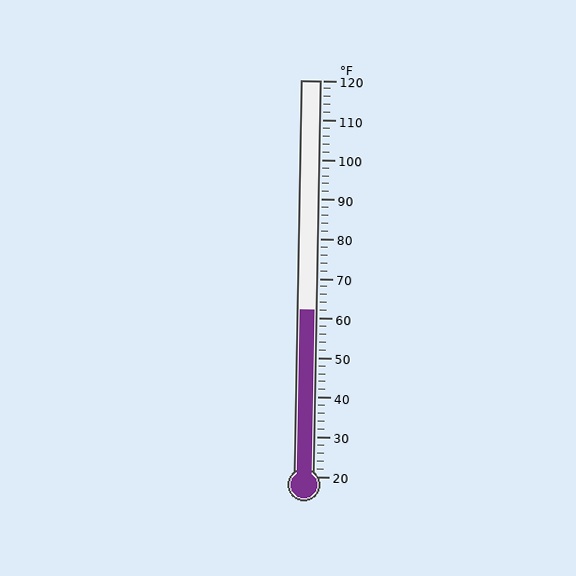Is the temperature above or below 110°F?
The temperature is below 110°F.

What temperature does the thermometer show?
The thermometer shows approximately 62°F.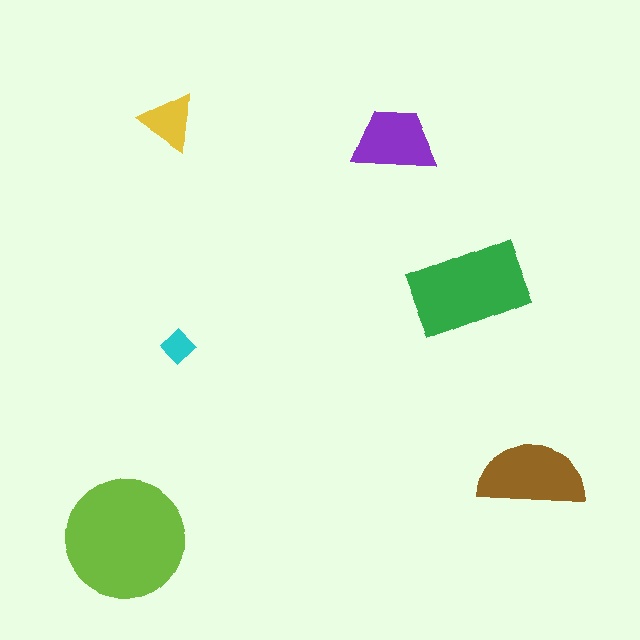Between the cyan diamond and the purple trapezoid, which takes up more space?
The purple trapezoid.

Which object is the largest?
The lime circle.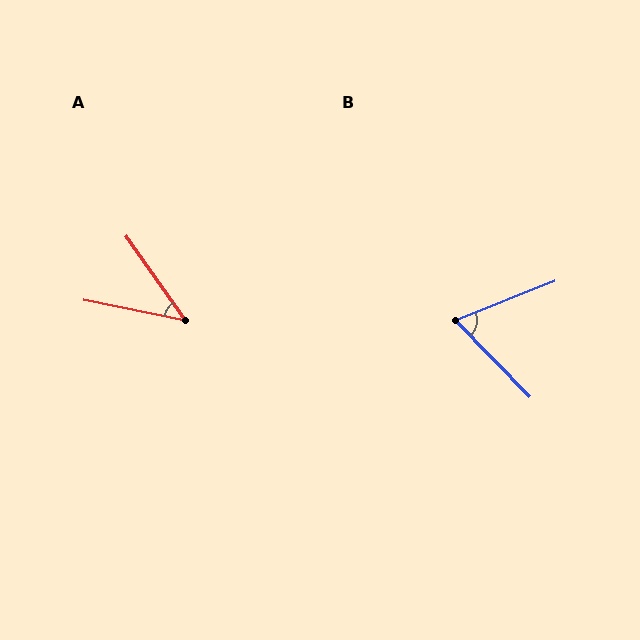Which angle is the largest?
B, at approximately 67 degrees.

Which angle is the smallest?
A, at approximately 43 degrees.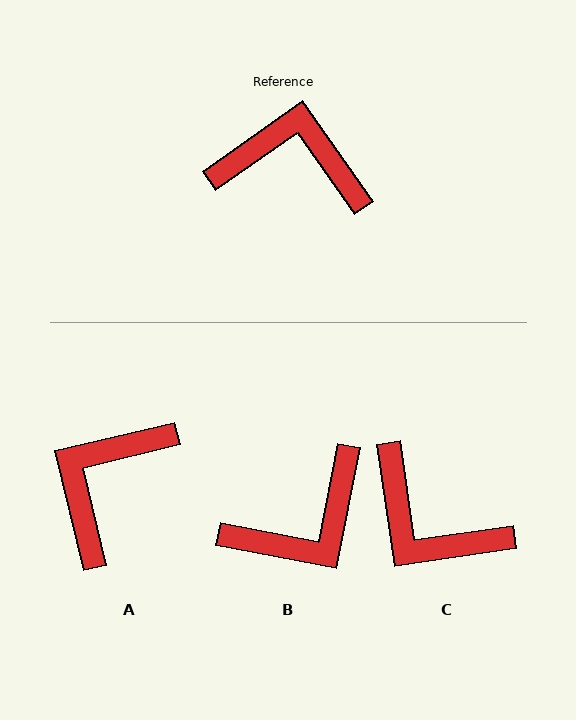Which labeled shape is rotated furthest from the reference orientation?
C, about 153 degrees away.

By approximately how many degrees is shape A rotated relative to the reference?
Approximately 68 degrees counter-clockwise.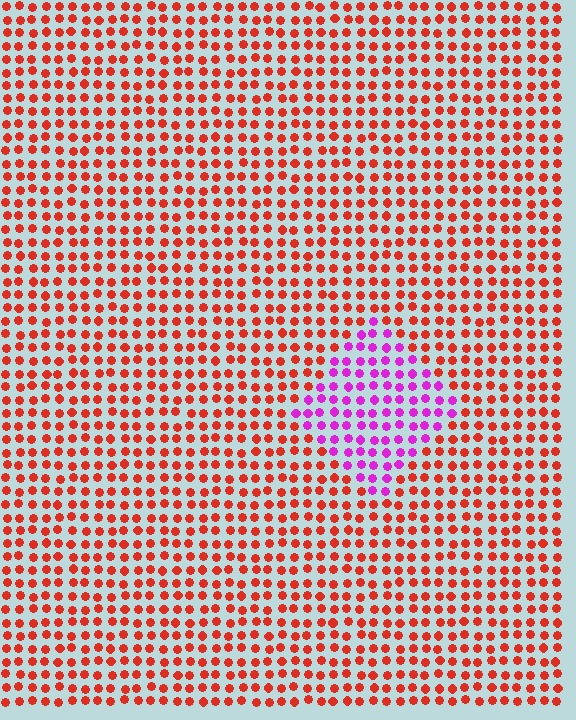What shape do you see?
I see a diamond.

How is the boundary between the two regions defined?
The boundary is defined purely by a slight shift in hue (about 62 degrees). Spacing, size, and orientation are identical on both sides.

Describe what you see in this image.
The image is filled with small red elements in a uniform arrangement. A diamond-shaped region is visible where the elements are tinted to a slightly different hue, forming a subtle color boundary.